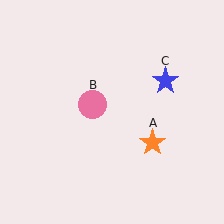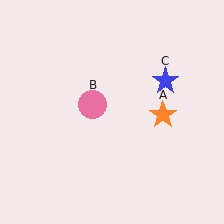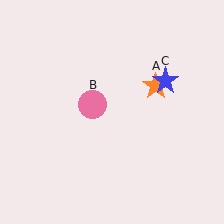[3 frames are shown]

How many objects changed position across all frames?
1 object changed position: orange star (object A).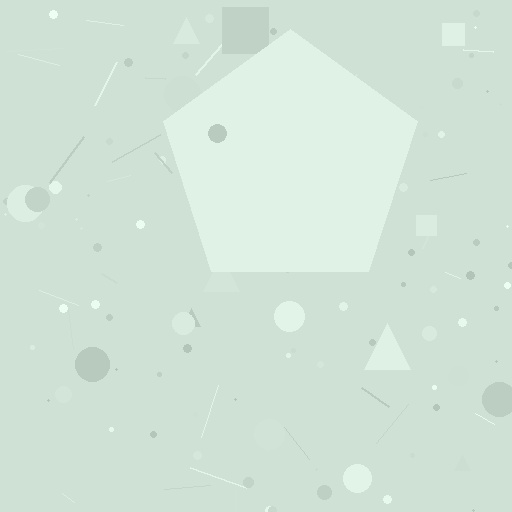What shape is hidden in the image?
A pentagon is hidden in the image.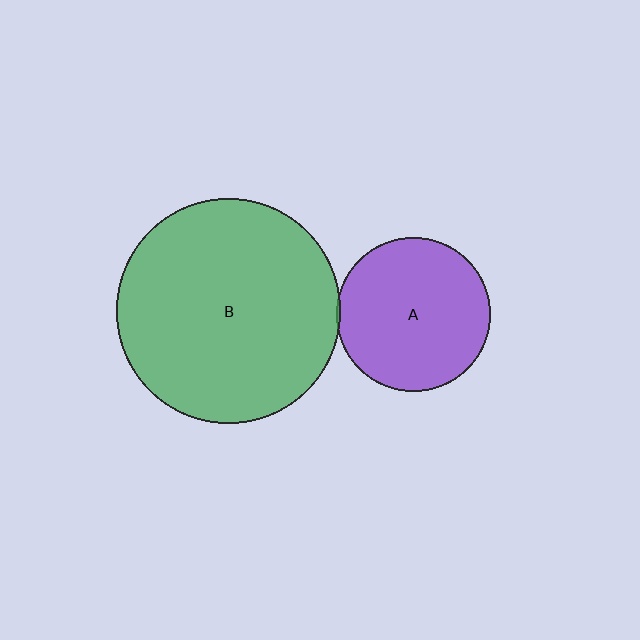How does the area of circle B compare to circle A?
Approximately 2.1 times.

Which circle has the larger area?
Circle B (green).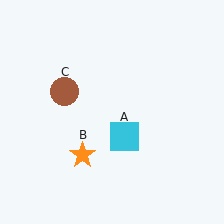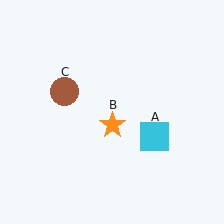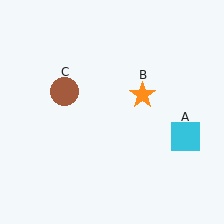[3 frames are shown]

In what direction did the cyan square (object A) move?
The cyan square (object A) moved right.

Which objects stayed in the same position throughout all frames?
Brown circle (object C) remained stationary.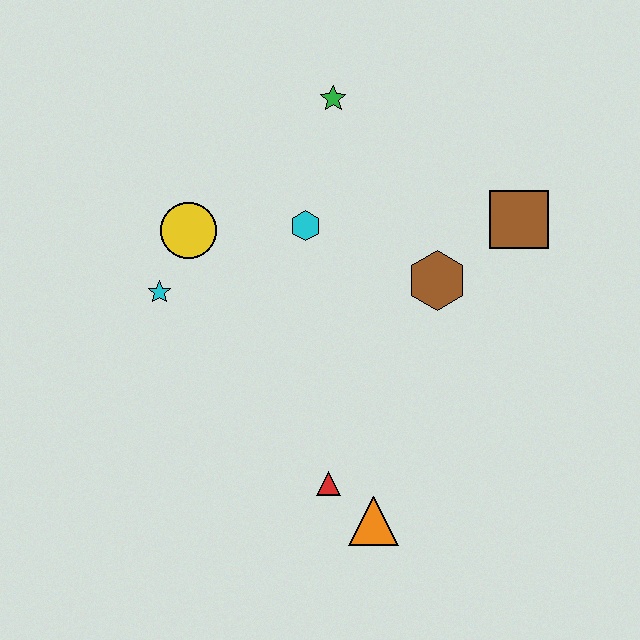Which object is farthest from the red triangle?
The green star is farthest from the red triangle.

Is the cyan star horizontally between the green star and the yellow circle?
No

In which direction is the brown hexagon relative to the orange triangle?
The brown hexagon is above the orange triangle.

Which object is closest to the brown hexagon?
The brown square is closest to the brown hexagon.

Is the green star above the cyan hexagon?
Yes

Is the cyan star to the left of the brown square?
Yes